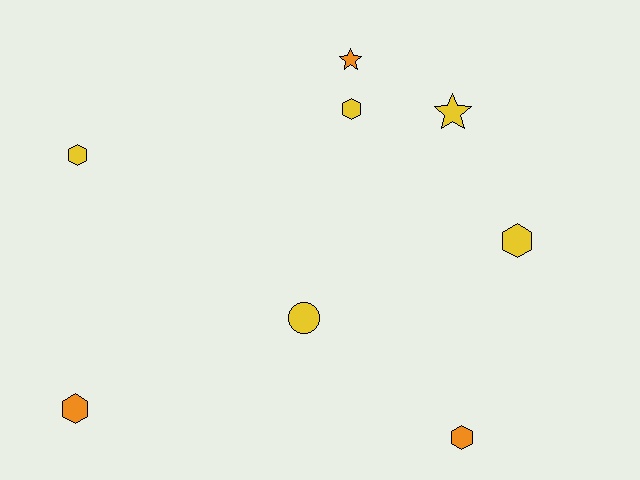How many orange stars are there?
There is 1 orange star.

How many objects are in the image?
There are 8 objects.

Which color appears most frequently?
Yellow, with 5 objects.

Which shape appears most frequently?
Hexagon, with 5 objects.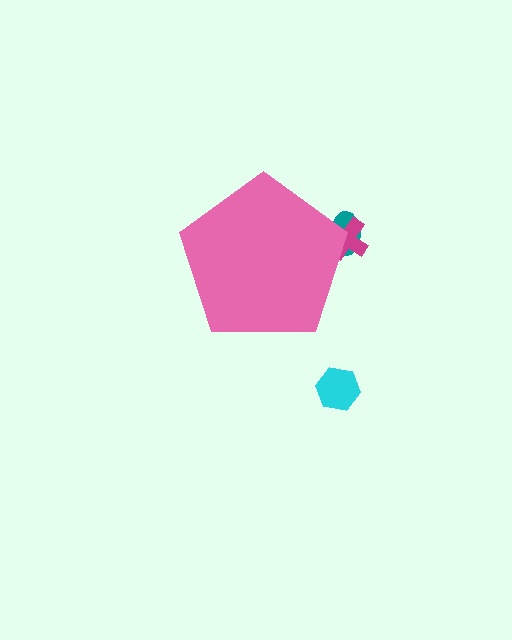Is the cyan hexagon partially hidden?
No, the cyan hexagon is fully visible.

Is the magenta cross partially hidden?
Yes, the magenta cross is partially hidden behind the pink pentagon.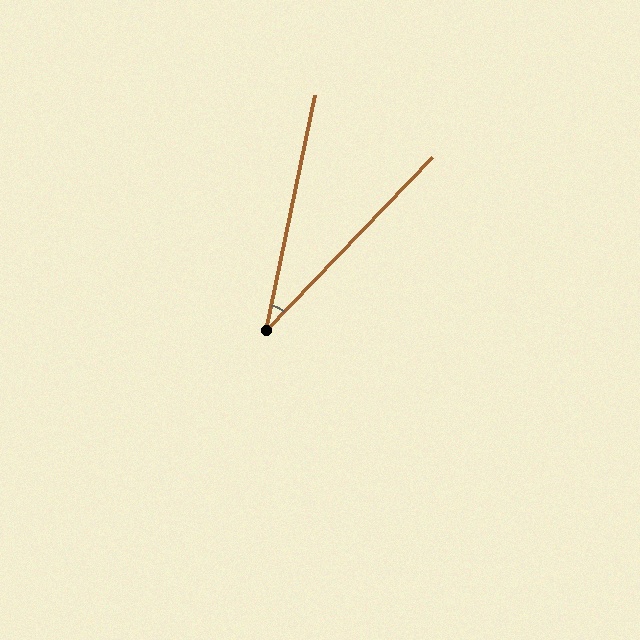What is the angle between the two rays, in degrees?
Approximately 32 degrees.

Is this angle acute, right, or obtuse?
It is acute.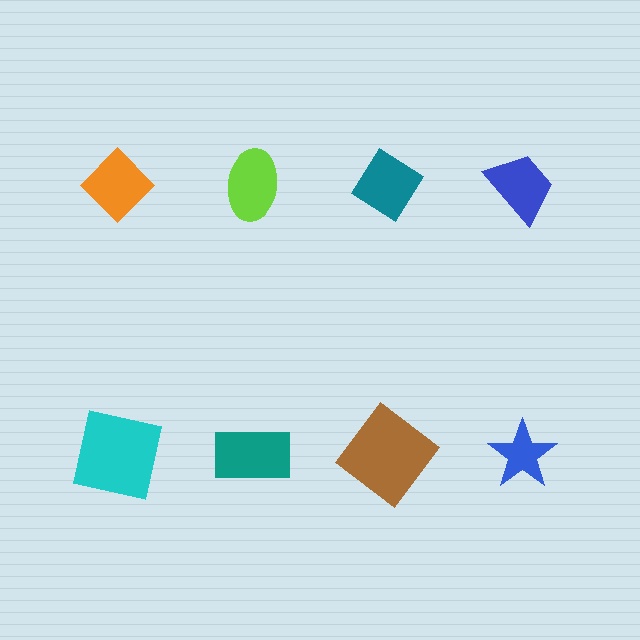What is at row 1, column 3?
A teal diamond.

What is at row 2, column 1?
A cyan square.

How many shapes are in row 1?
4 shapes.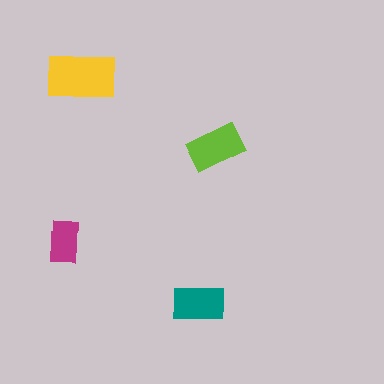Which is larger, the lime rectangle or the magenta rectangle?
The lime one.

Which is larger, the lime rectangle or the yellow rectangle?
The yellow one.